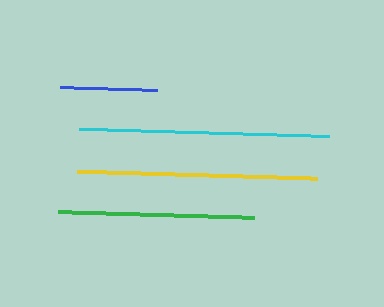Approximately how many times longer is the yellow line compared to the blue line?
The yellow line is approximately 2.5 times the length of the blue line.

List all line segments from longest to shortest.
From longest to shortest: cyan, yellow, green, blue.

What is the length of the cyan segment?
The cyan segment is approximately 250 pixels long.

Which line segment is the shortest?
The blue line is the shortest at approximately 97 pixels.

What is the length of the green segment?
The green segment is approximately 197 pixels long.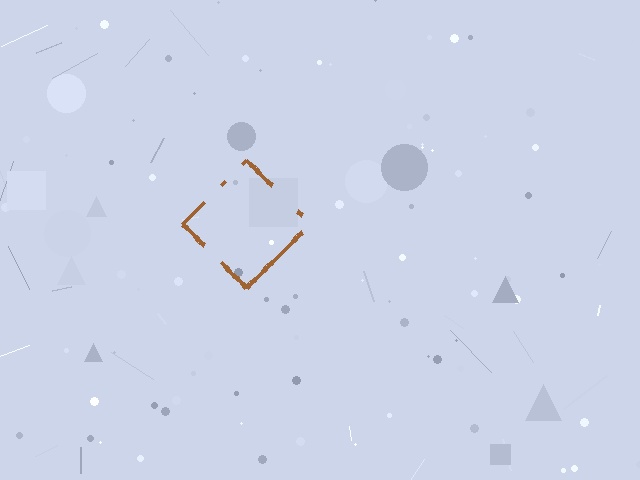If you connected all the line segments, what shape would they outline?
They would outline a diamond.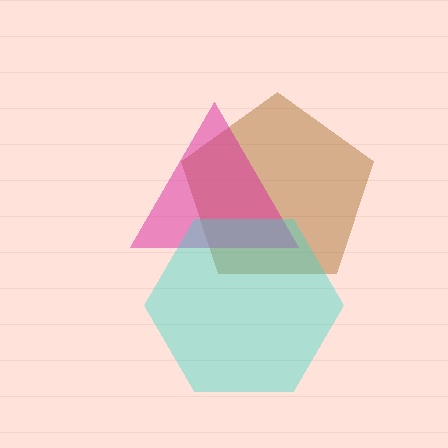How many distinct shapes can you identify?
There are 3 distinct shapes: a brown pentagon, a magenta triangle, a cyan hexagon.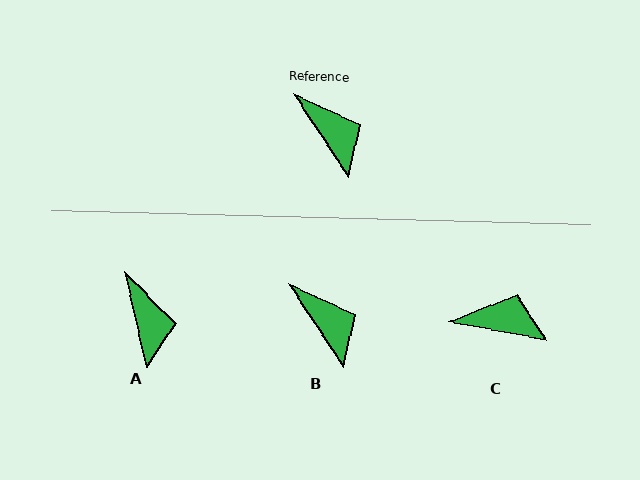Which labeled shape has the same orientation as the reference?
B.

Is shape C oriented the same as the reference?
No, it is off by about 46 degrees.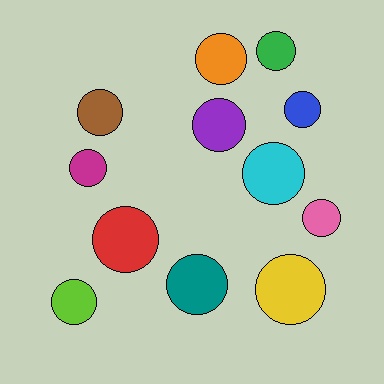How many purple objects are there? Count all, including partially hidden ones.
There is 1 purple object.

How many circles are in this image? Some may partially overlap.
There are 12 circles.